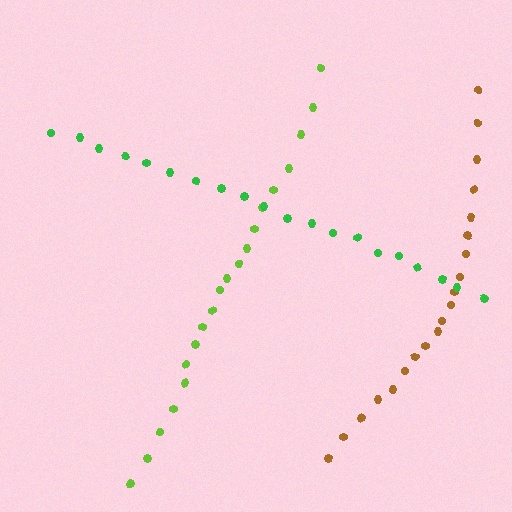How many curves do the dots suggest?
There are 3 distinct paths.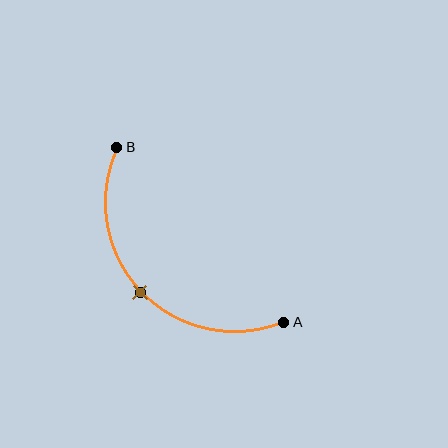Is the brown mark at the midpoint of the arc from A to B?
Yes. The brown mark lies on the arc at equal arc-length from both A and B — it is the arc midpoint.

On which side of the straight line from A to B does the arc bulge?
The arc bulges below and to the left of the straight line connecting A and B.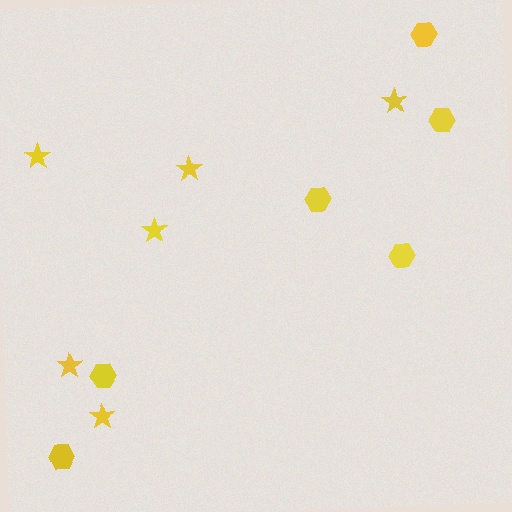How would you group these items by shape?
There are 2 groups: one group of hexagons (6) and one group of stars (6).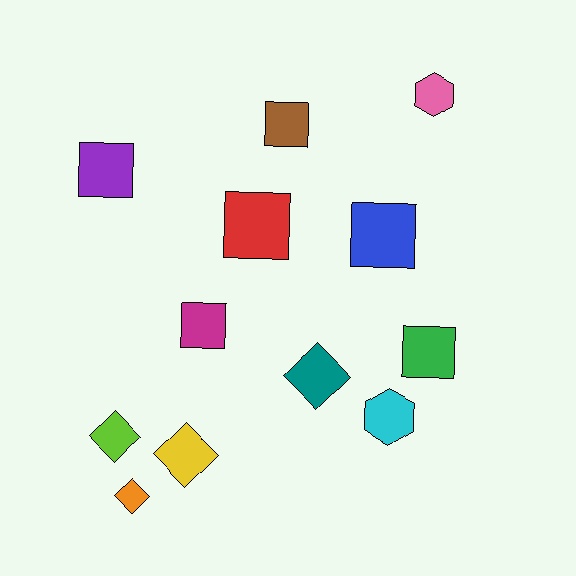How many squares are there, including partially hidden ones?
There are 6 squares.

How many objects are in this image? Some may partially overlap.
There are 12 objects.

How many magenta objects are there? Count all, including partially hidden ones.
There is 1 magenta object.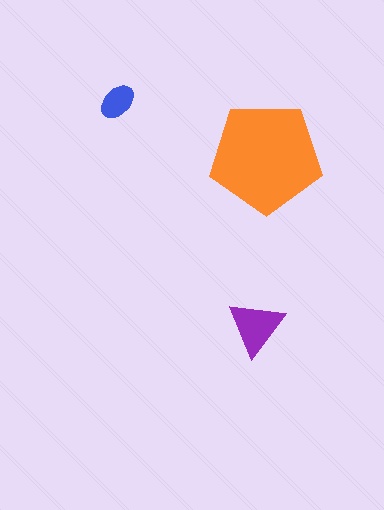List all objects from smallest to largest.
The blue ellipse, the purple triangle, the orange pentagon.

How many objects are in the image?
There are 3 objects in the image.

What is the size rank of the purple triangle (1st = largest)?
2nd.